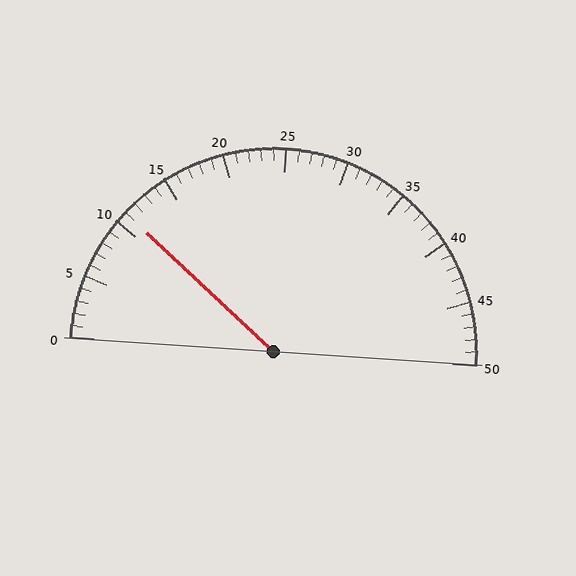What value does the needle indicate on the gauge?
The needle indicates approximately 11.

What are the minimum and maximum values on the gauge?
The gauge ranges from 0 to 50.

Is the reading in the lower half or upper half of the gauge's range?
The reading is in the lower half of the range (0 to 50).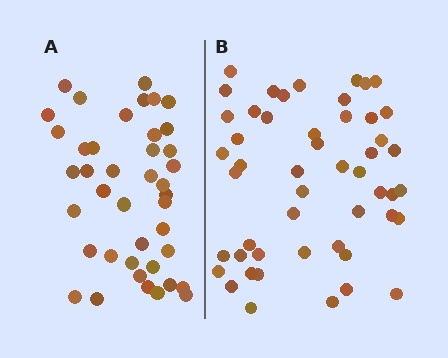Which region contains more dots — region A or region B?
Region B (the right region) has more dots.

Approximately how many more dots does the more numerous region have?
Region B has roughly 8 or so more dots than region A.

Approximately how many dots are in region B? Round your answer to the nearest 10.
About 50 dots.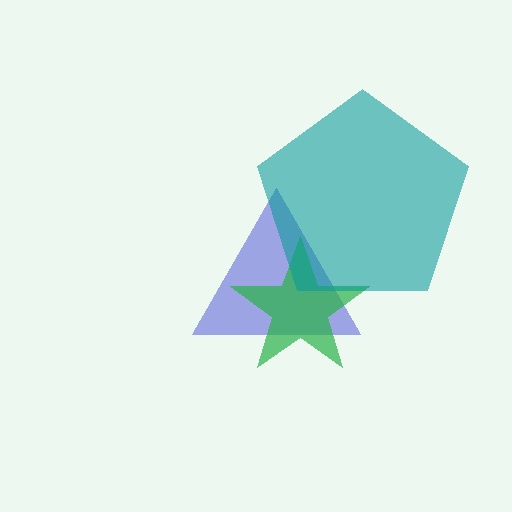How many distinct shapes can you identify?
There are 3 distinct shapes: a blue triangle, a green star, a teal pentagon.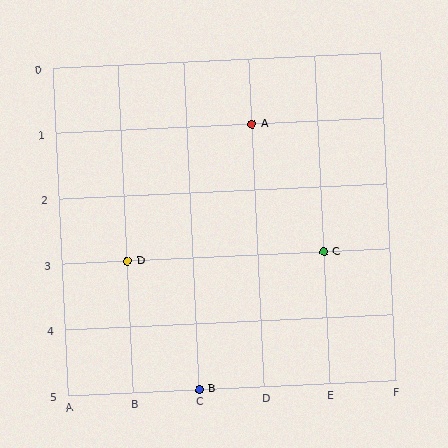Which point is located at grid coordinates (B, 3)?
Point D is at (B, 3).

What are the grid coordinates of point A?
Point A is at grid coordinates (D, 1).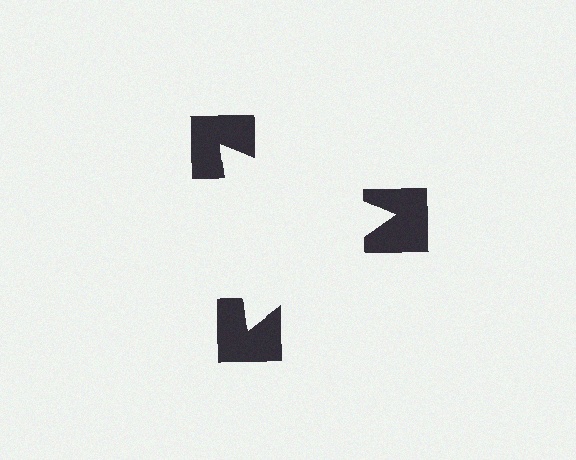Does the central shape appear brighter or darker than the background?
It typically appears slightly brighter than the background, even though no actual brightness change is drawn.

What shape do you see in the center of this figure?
An illusory triangle — its edges are inferred from the aligned wedge cuts in the notched squares, not physically drawn.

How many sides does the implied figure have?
3 sides.